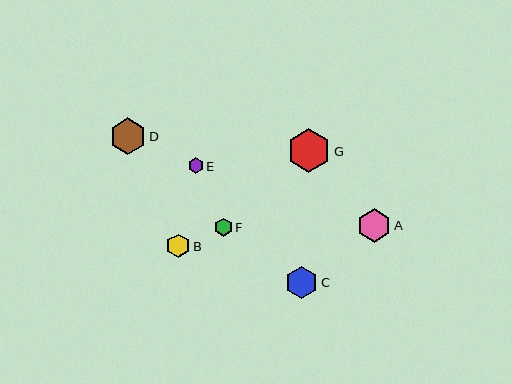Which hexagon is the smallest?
Hexagon E is the smallest with a size of approximately 15 pixels.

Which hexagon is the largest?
Hexagon G is the largest with a size of approximately 43 pixels.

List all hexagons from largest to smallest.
From largest to smallest: G, D, A, C, B, F, E.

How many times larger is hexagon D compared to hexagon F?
Hexagon D is approximately 2.0 times the size of hexagon F.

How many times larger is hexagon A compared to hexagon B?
Hexagon A is approximately 1.4 times the size of hexagon B.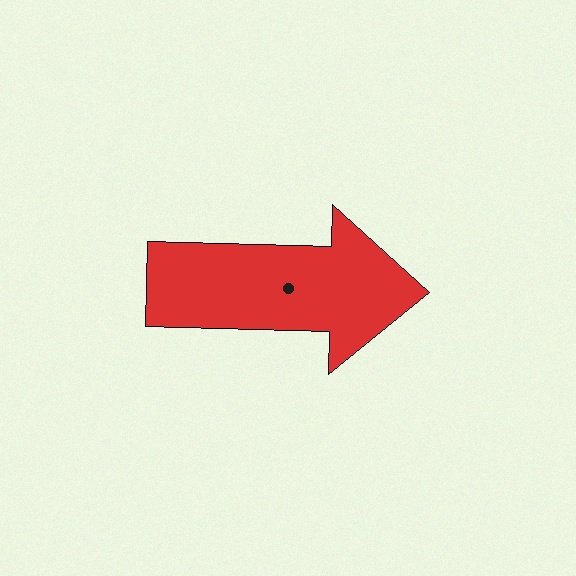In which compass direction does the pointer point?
East.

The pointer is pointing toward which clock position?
Roughly 3 o'clock.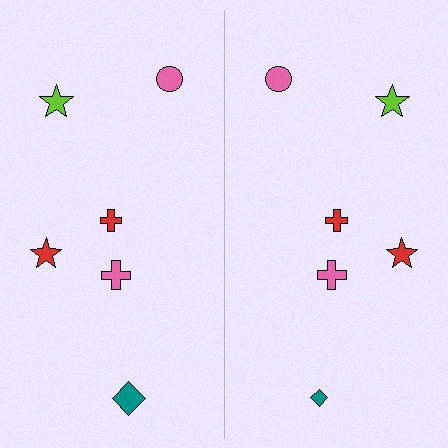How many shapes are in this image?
There are 12 shapes in this image.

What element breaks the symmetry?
The teal diamond on the right side has a different size than its mirror counterpart.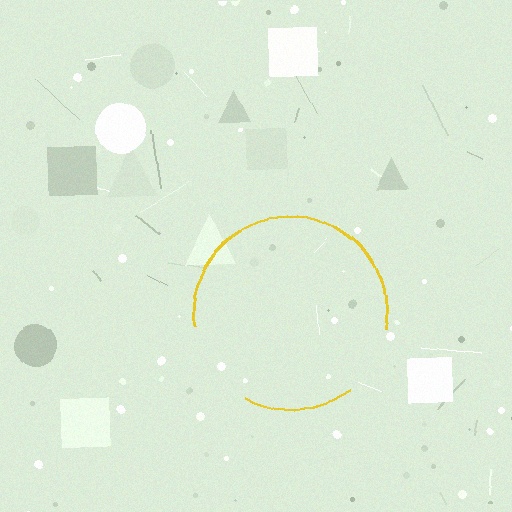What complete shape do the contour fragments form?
The contour fragments form a circle.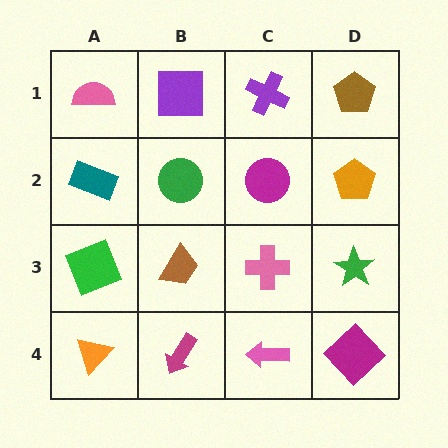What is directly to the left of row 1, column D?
A purple cross.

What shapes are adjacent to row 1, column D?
An orange pentagon (row 2, column D), a purple cross (row 1, column C).